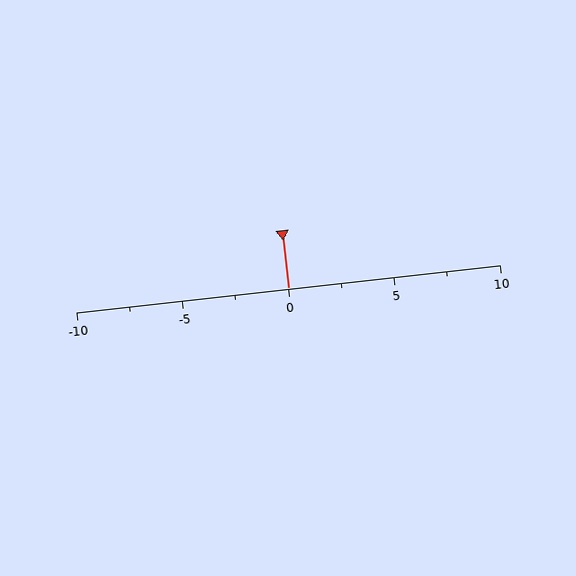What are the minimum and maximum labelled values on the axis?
The axis runs from -10 to 10.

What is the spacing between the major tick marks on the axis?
The major ticks are spaced 5 apart.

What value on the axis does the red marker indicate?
The marker indicates approximately 0.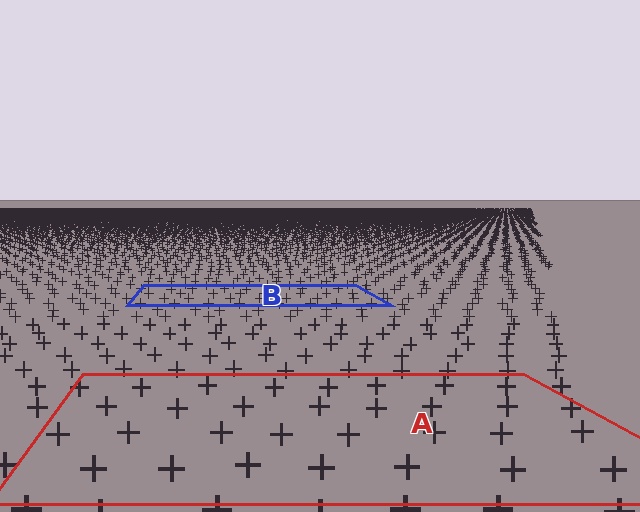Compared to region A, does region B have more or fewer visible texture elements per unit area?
Region B has more texture elements per unit area — they are packed more densely because it is farther away.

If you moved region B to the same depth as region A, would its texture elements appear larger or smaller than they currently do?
They would appear larger. At a closer depth, the same texture elements are projected at a bigger on-screen size.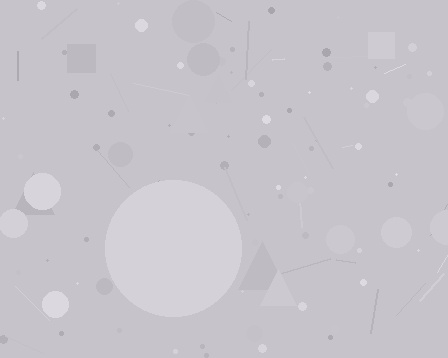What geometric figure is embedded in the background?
A circle is embedded in the background.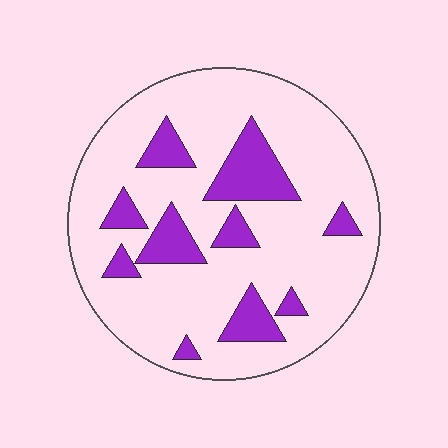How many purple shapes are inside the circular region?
10.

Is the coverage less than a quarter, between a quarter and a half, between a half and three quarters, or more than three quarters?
Less than a quarter.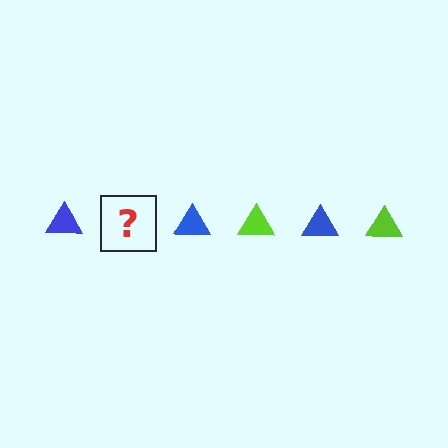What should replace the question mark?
The question mark should be replaced with a lime triangle.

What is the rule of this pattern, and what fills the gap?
The rule is that the pattern cycles through blue, lime triangles. The gap should be filled with a lime triangle.